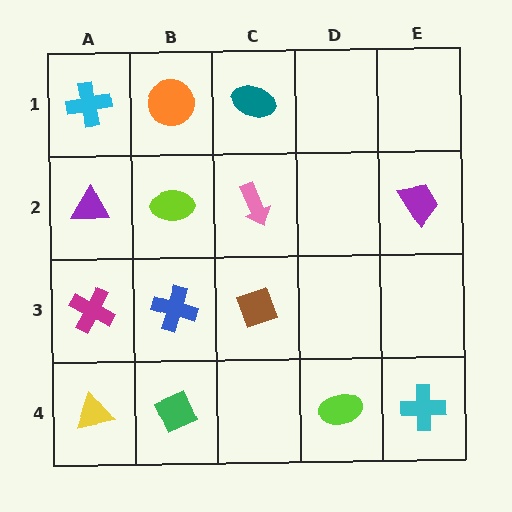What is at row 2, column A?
A purple triangle.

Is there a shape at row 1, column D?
No, that cell is empty.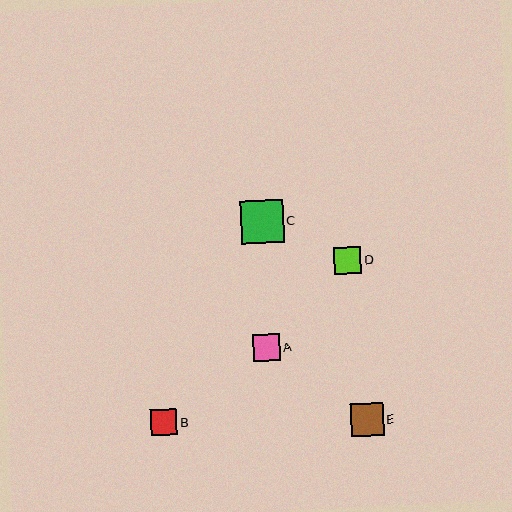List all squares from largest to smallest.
From largest to smallest: C, E, D, A, B.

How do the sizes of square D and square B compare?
Square D and square B are approximately the same size.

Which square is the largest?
Square C is the largest with a size of approximately 43 pixels.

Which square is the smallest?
Square B is the smallest with a size of approximately 26 pixels.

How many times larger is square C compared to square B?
Square C is approximately 1.7 times the size of square B.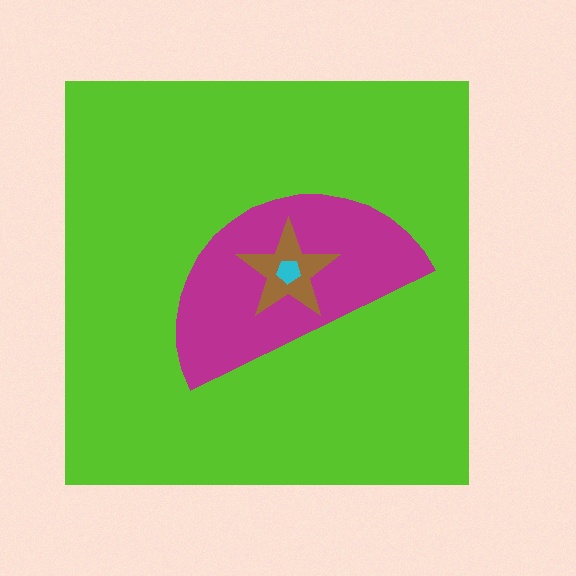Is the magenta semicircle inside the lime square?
Yes.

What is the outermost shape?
The lime square.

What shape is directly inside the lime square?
The magenta semicircle.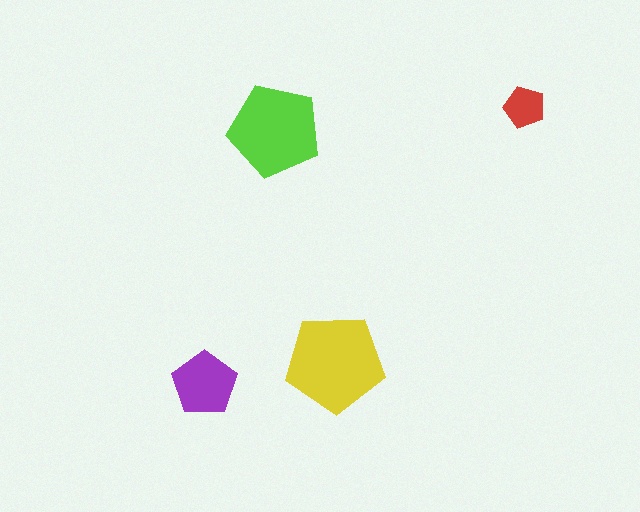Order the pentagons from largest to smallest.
the yellow one, the lime one, the purple one, the red one.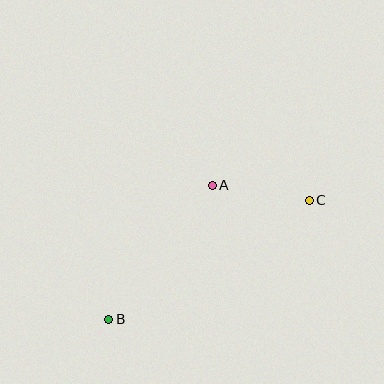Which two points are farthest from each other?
Points B and C are farthest from each other.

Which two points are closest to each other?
Points A and C are closest to each other.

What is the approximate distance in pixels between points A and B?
The distance between A and B is approximately 169 pixels.